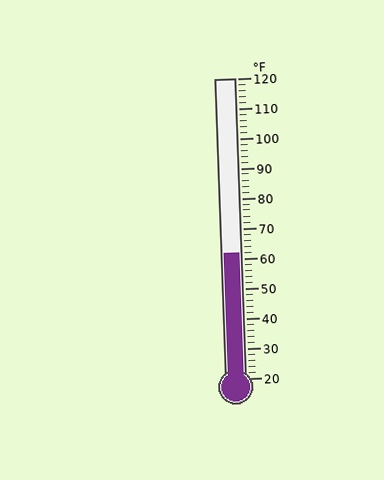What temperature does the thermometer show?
The thermometer shows approximately 62°F.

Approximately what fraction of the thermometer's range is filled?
The thermometer is filled to approximately 40% of its range.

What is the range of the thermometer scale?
The thermometer scale ranges from 20°F to 120°F.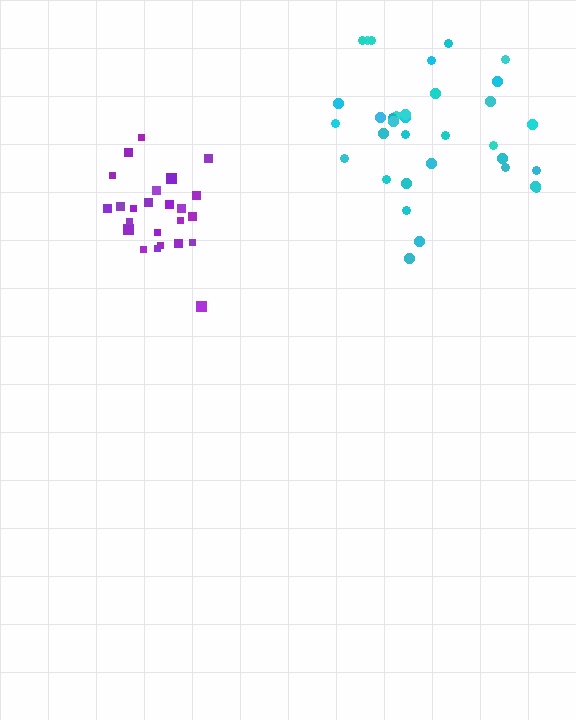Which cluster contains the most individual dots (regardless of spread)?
Cyan (35).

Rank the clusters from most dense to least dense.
purple, cyan.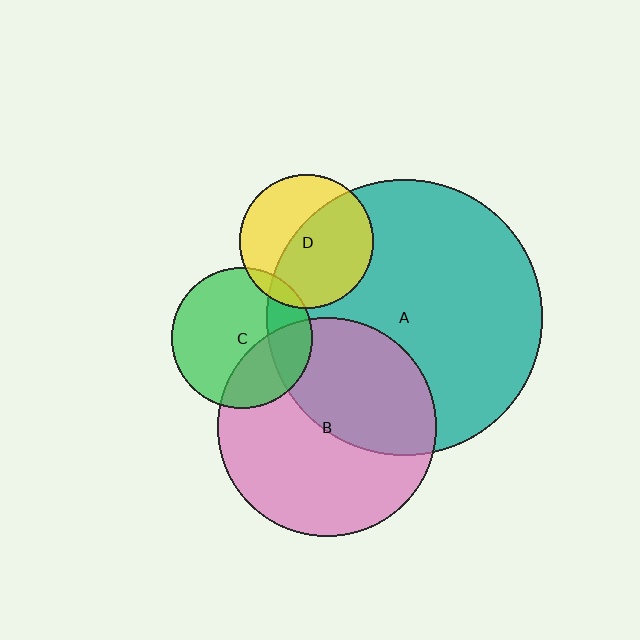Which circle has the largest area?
Circle A (teal).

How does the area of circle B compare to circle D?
Approximately 2.7 times.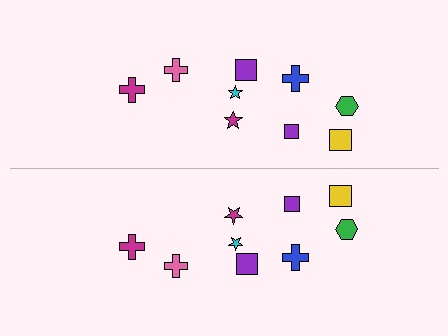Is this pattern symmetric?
Yes, this pattern has bilateral (reflection) symmetry.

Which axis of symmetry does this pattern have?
The pattern has a horizontal axis of symmetry running through the center of the image.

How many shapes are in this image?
There are 18 shapes in this image.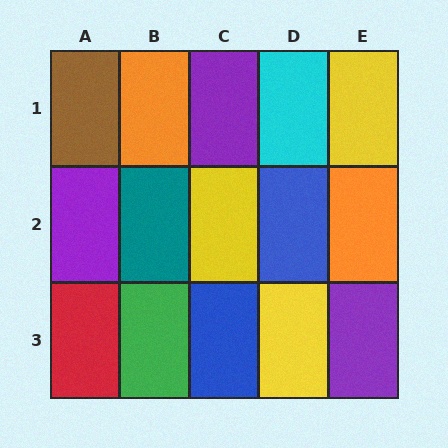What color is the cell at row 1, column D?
Cyan.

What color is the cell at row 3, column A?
Red.